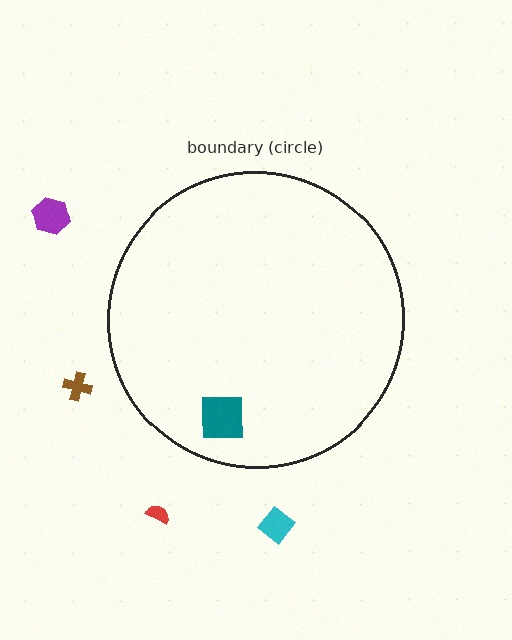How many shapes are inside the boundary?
1 inside, 4 outside.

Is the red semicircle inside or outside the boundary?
Outside.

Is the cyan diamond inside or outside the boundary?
Outside.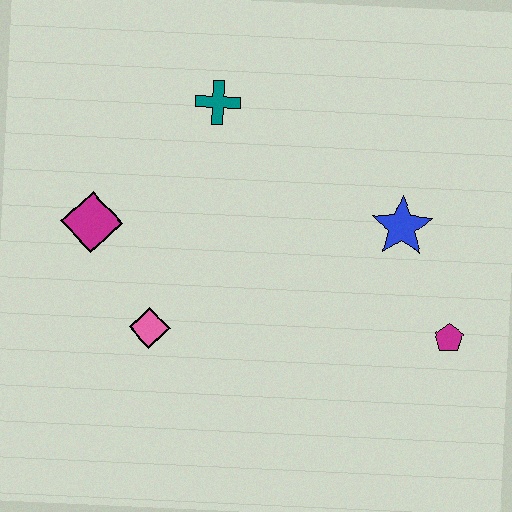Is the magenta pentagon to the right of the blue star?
Yes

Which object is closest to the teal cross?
The magenta diamond is closest to the teal cross.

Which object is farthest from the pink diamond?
The magenta pentagon is farthest from the pink diamond.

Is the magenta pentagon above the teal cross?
No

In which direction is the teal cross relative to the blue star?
The teal cross is to the left of the blue star.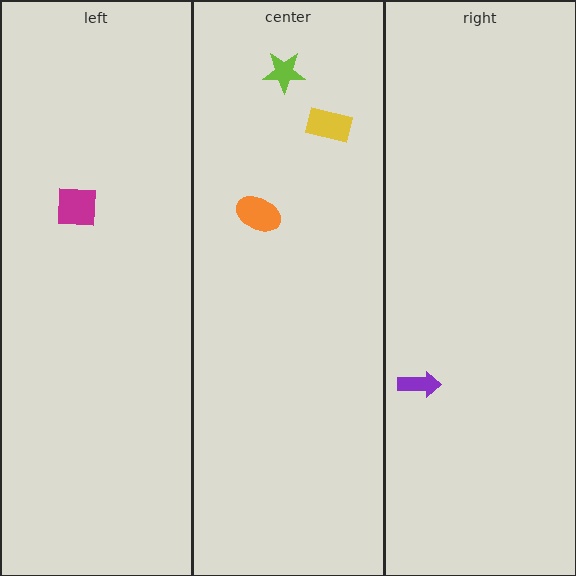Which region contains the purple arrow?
The right region.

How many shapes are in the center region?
3.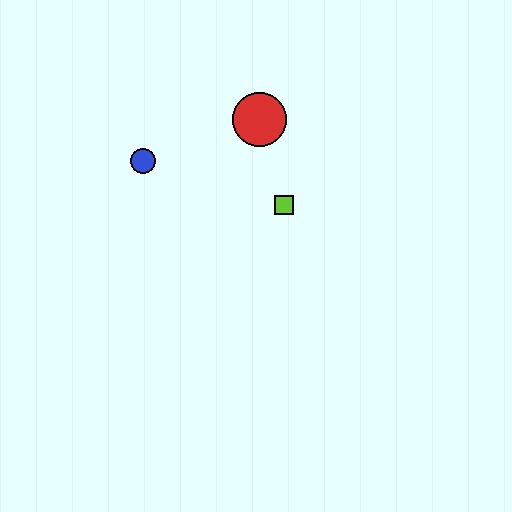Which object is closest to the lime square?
The red circle is closest to the lime square.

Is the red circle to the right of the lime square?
No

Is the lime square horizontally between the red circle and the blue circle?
No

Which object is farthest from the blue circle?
The lime square is farthest from the blue circle.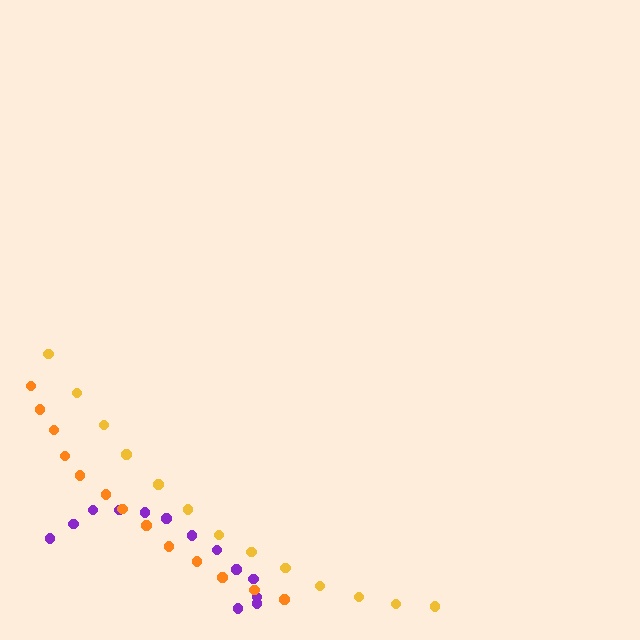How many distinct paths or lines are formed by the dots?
There are 3 distinct paths.